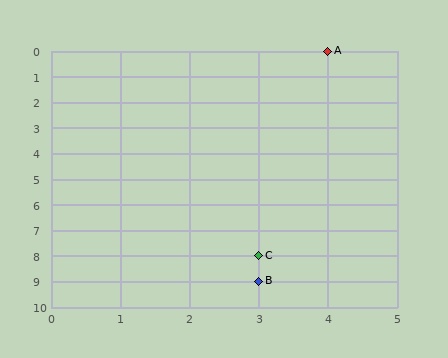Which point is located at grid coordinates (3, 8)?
Point C is at (3, 8).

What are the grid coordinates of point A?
Point A is at grid coordinates (4, 0).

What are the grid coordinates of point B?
Point B is at grid coordinates (3, 9).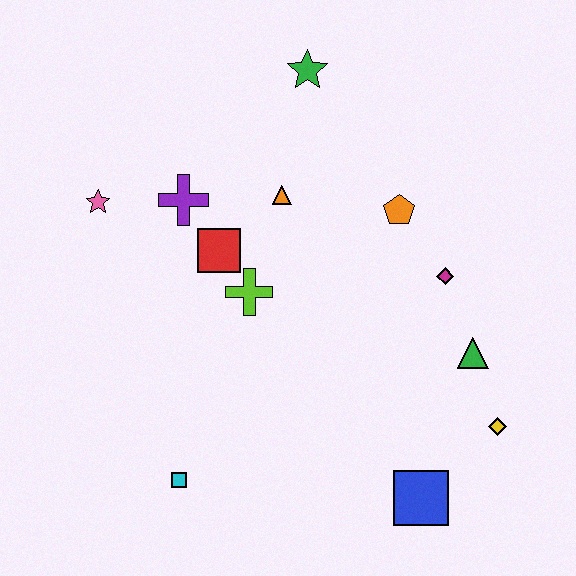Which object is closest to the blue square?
The yellow diamond is closest to the blue square.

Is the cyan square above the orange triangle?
No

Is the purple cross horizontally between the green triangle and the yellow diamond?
No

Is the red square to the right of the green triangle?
No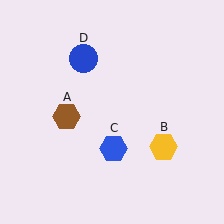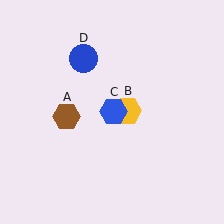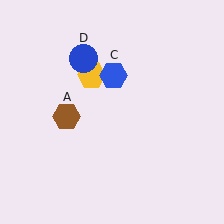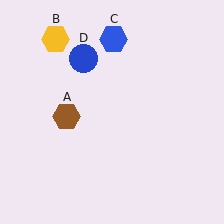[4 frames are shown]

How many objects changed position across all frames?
2 objects changed position: yellow hexagon (object B), blue hexagon (object C).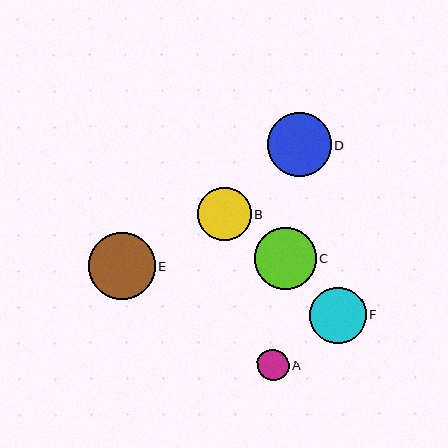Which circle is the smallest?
Circle A is the smallest with a size of approximately 31 pixels.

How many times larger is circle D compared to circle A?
Circle D is approximately 2.1 times the size of circle A.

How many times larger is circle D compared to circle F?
Circle D is approximately 1.1 times the size of circle F.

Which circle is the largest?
Circle E is the largest with a size of approximately 66 pixels.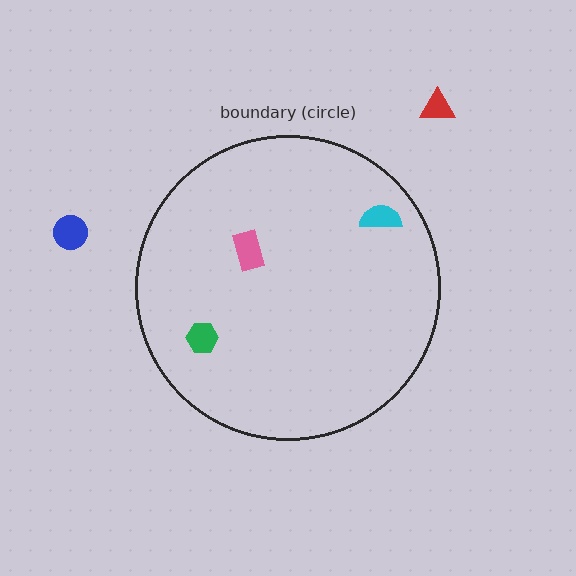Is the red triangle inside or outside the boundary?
Outside.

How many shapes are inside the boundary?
3 inside, 2 outside.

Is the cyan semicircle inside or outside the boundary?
Inside.